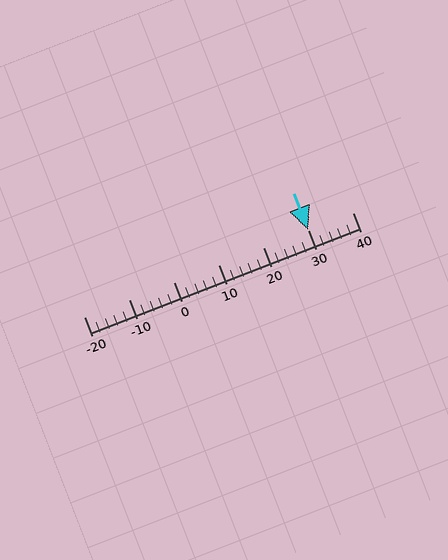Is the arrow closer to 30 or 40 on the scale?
The arrow is closer to 30.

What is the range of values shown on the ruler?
The ruler shows values from -20 to 40.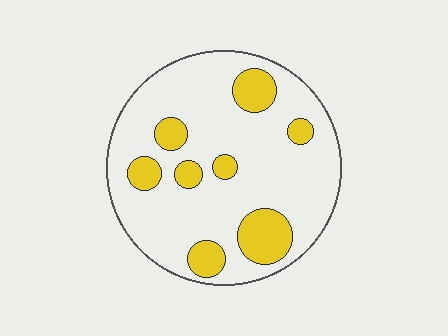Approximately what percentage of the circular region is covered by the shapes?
Approximately 20%.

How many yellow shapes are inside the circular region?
8.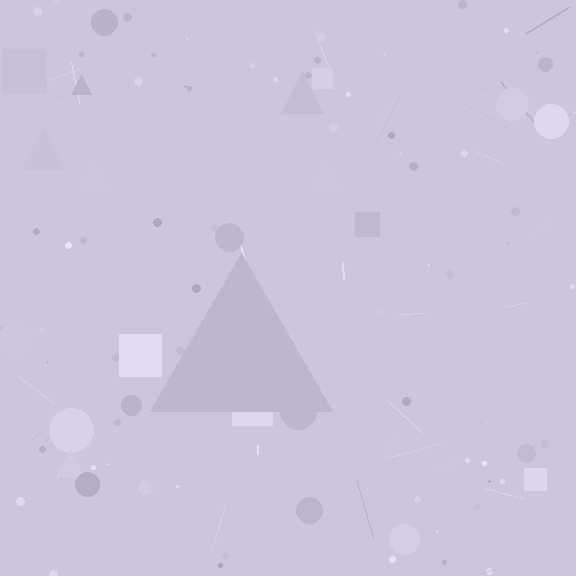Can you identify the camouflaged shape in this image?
The camouflaged shape is a triangle.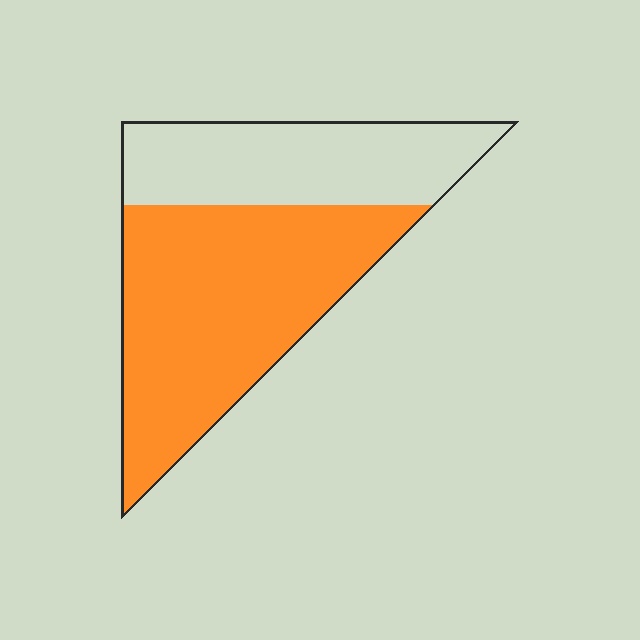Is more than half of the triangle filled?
Yes.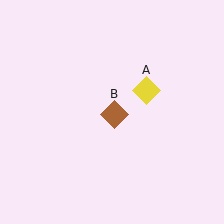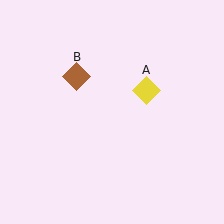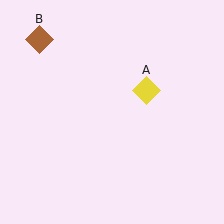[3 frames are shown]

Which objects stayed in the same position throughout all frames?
Yellow diamond (object A) remained stationary.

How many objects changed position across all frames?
1 object changed position: brown diamond (object B).